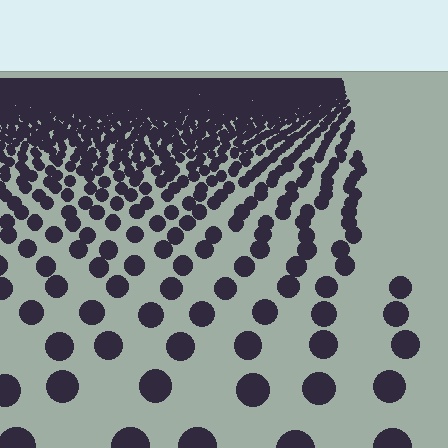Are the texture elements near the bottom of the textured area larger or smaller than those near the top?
Larger. Near the bottom, elements are closer to the viewer and appear at a bigger on-screen size.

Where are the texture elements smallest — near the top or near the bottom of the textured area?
Near the top.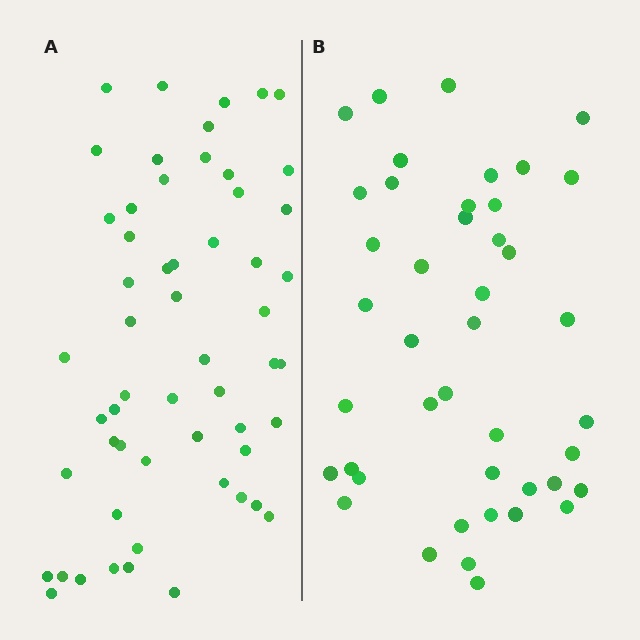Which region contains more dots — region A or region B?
Region A (the left region) has more dots.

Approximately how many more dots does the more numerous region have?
Region A has approximately 15 more dots than region B.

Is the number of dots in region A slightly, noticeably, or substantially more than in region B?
Region A has noticeably more, but not dramatically so. The ratio is roughly 1.3 to 1.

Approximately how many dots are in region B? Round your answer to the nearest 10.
About 40 dots. (The exact count is 43, which rounds to 40.)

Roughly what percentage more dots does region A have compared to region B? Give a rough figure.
About 30% more.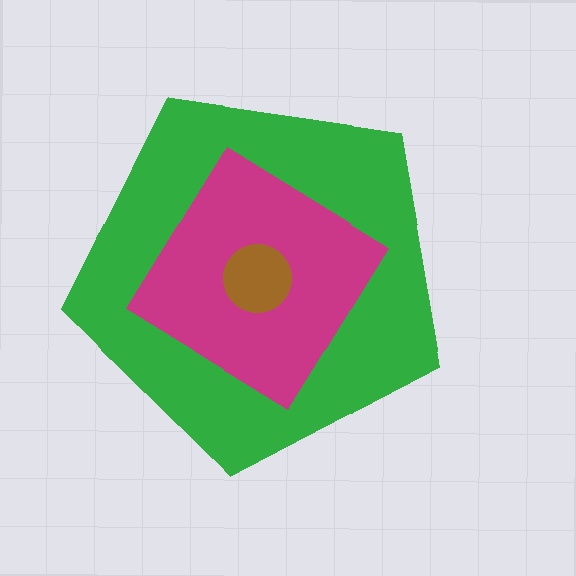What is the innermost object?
The brown circle.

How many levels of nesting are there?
3.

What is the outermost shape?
The green pentagon.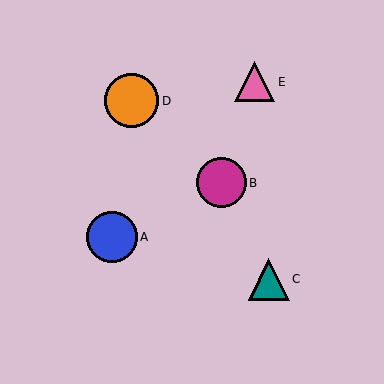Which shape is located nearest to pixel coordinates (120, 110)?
The orange circle (labeled D) at (132, 101) is nearest to that location.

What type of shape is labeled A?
Shape A is a blue circle.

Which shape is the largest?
The orange circle (labeled D) is the largest.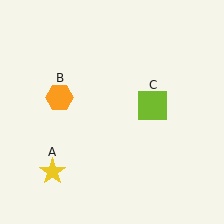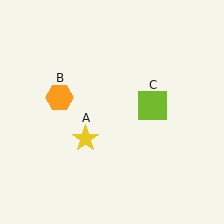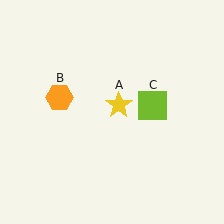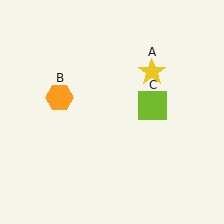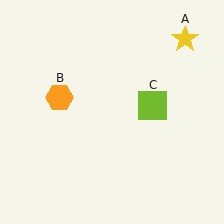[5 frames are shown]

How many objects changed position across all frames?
1 object changed position: yellow star (object A).